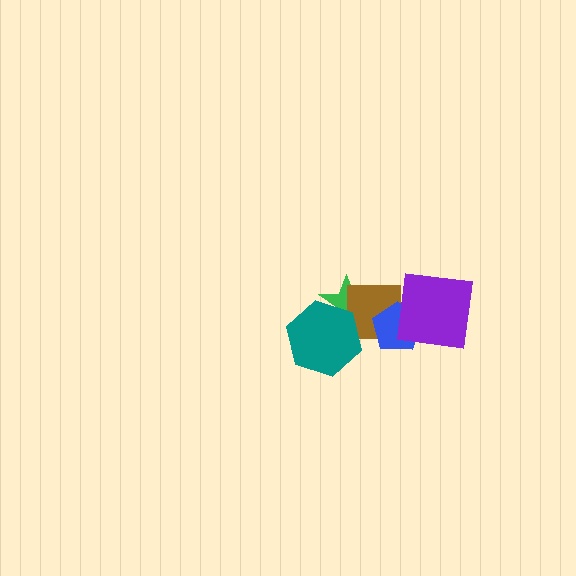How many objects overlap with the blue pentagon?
2 objects overlap with the blue pentagon.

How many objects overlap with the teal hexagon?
2 objects overlap with the teal hexagon.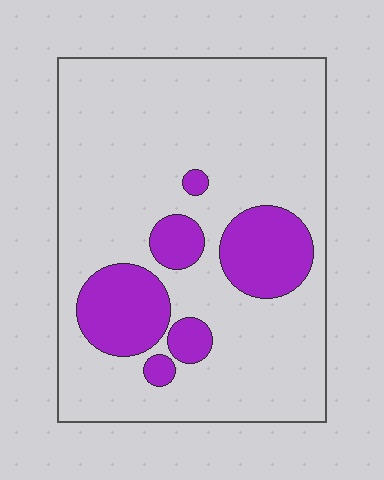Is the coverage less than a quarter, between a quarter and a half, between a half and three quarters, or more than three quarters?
Less than a quarter.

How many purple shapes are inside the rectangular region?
6.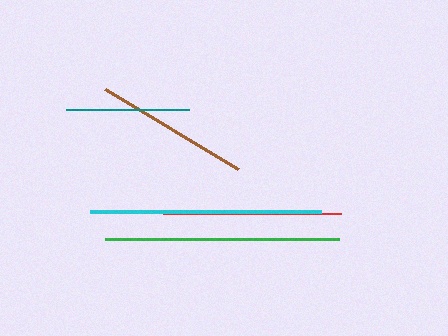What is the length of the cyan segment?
The cyan segment is approximately 231 pixels long.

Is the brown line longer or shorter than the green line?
The green line is longer than the brown line.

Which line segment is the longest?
The green line is the longest at approximately 234 pixels.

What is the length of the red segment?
The red segment is approximately 178 pixels long.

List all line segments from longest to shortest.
From longest to shortest: green, cyan, red, brown, teal.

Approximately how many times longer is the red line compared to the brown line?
The red line is approximately 1.1 times the length of the brown line.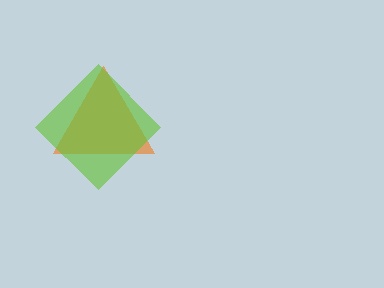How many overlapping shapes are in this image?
There are 2 overlapping shapes in the image.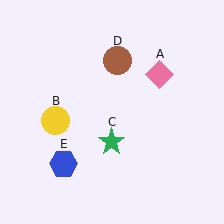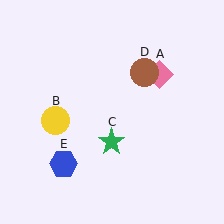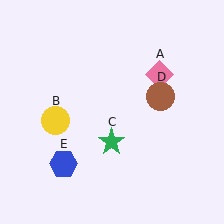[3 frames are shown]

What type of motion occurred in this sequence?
The brown circle (object D) rotated clockwise around the center of the scene.